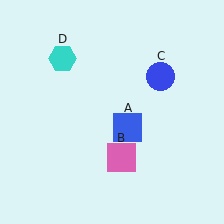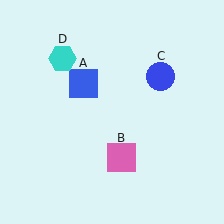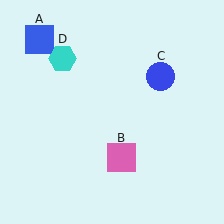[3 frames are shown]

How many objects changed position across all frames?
1 object changed position: blue square (object A).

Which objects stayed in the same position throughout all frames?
Pink square (object B) and blue circle (object C) and cyan hexagon (object D) remained stationary.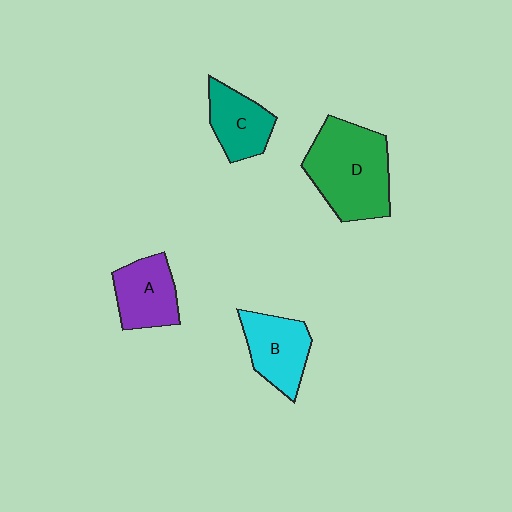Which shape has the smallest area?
Shape C (teal).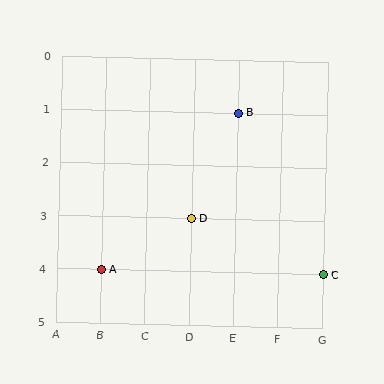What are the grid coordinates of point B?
Point B is at grid coordinates (E, 1).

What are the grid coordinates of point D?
Point D is at grid coordinates (D, 3).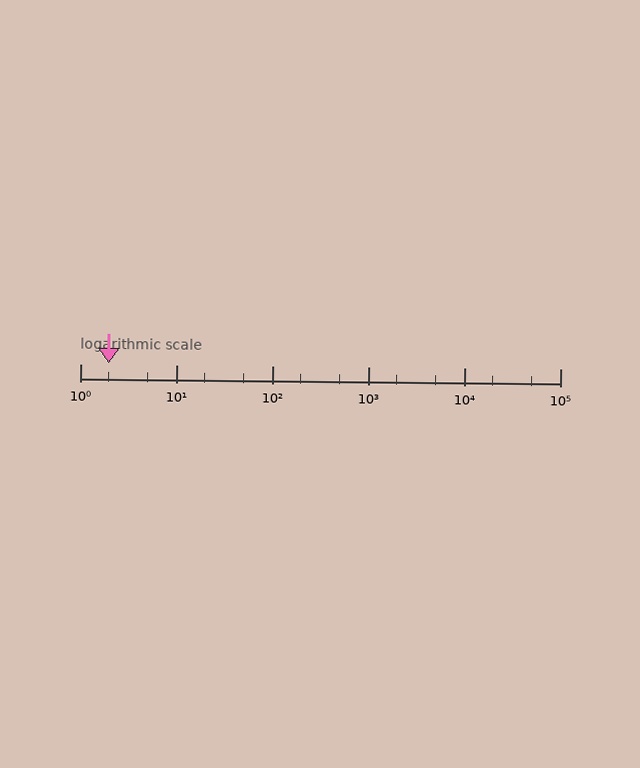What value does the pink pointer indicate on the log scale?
The pointer indicates approximately 2.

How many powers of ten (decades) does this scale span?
The scale spans 5 decades, from 1 to 100000.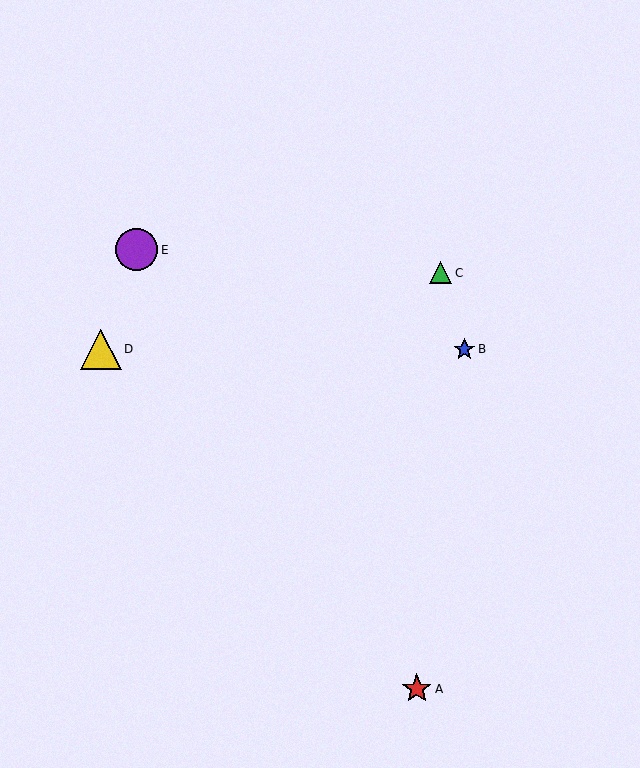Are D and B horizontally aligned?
Yes, both are at y≈349.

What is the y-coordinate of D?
Object D is at y≈349.